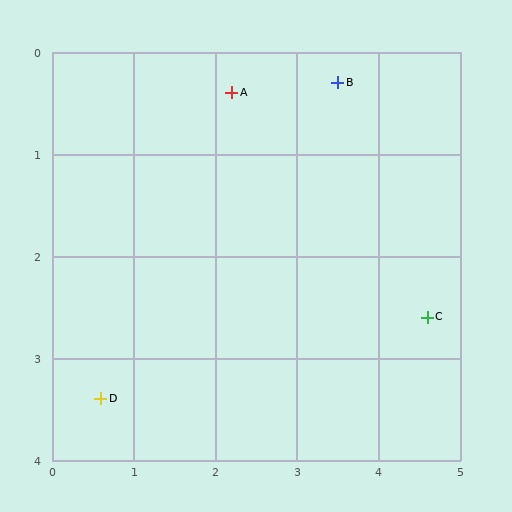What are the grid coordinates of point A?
Point A is at approximately (2.2, 0.4).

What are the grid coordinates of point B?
Point B is at approximately (3.5, 0.3).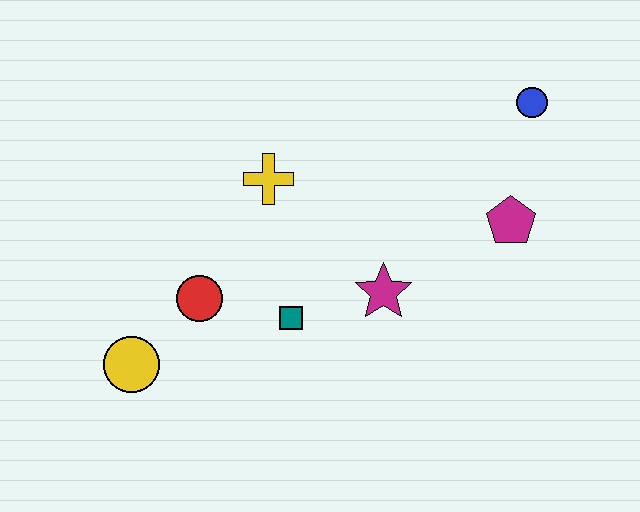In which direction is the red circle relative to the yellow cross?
The red circle is below the yellow cross.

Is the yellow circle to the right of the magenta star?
No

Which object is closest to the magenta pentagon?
The blue circle is closest to the magenta pentagon.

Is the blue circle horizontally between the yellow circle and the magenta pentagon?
No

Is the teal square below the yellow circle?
No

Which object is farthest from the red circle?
The blue circle is farthest from the red circle.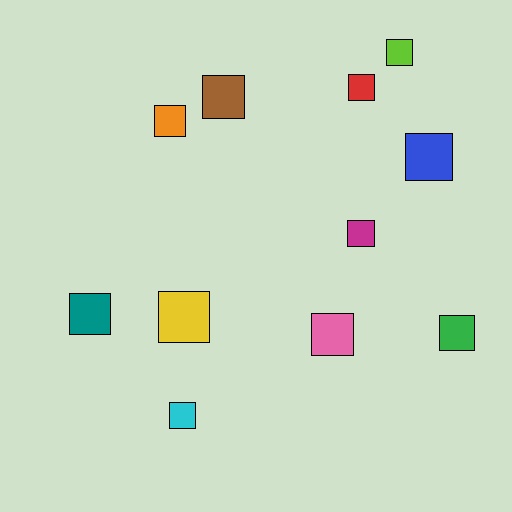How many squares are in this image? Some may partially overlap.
There are 11 squares.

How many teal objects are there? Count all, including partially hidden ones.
There is 1 teal object.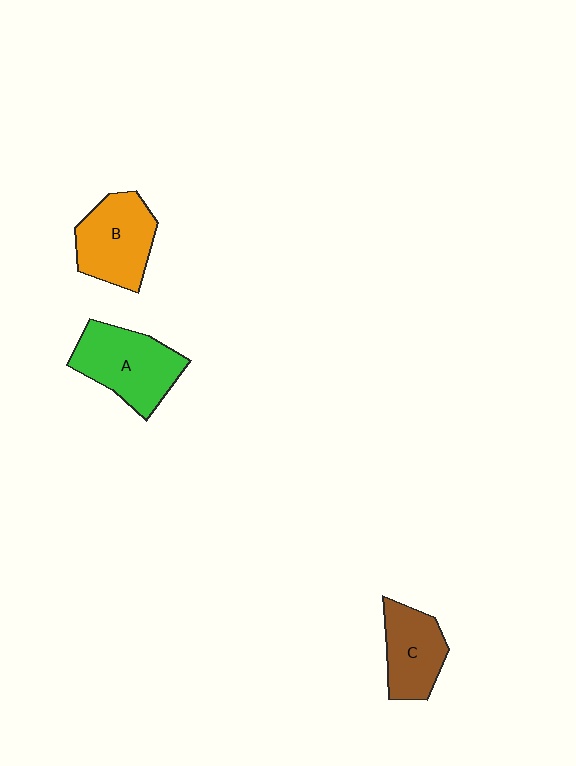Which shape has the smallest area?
Shape C (brown).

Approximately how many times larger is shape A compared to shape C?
Approximately 1.3 times.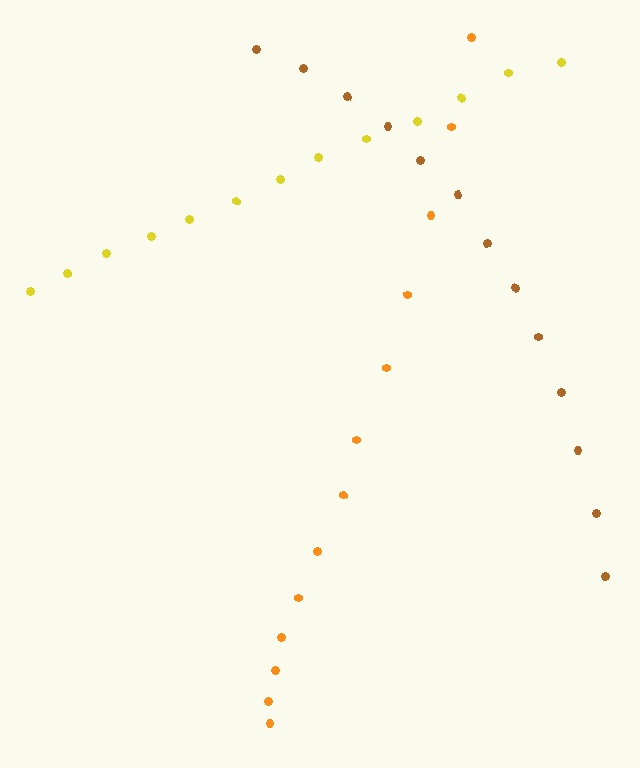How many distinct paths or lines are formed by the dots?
There are 3 distinct paths.